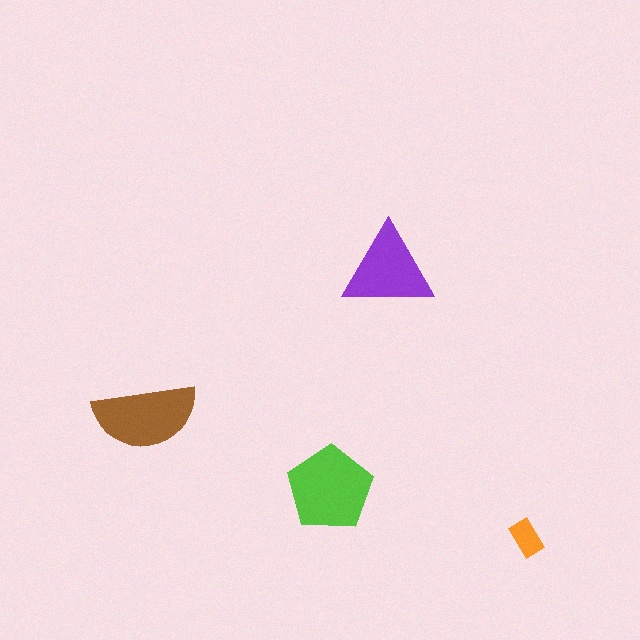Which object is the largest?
The lime pentagon.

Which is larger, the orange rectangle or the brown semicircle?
The brown semicircle.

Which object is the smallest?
The orange rectangle.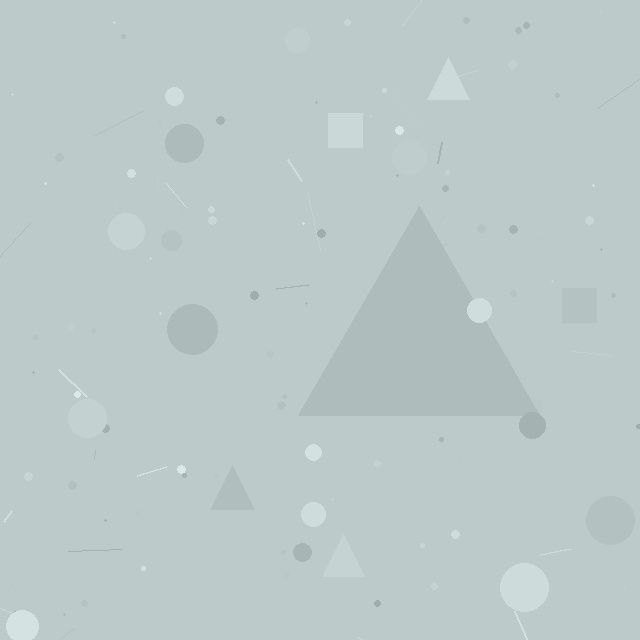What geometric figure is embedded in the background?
A triangle is embedded in the background.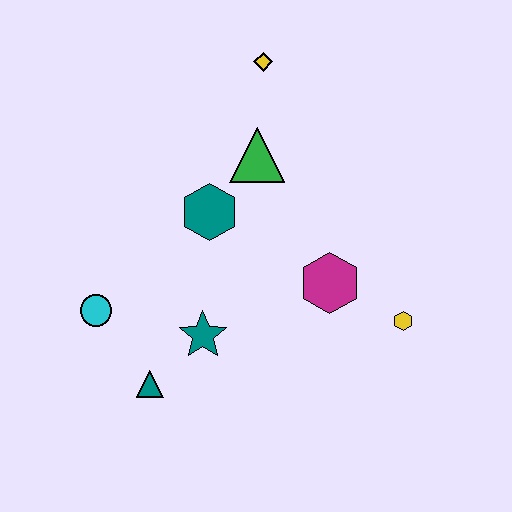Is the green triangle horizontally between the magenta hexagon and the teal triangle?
Yes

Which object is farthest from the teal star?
The yellow diamond is farthest from the teal star.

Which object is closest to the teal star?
The teal triangle is closest to the teal star.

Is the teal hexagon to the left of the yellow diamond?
Yes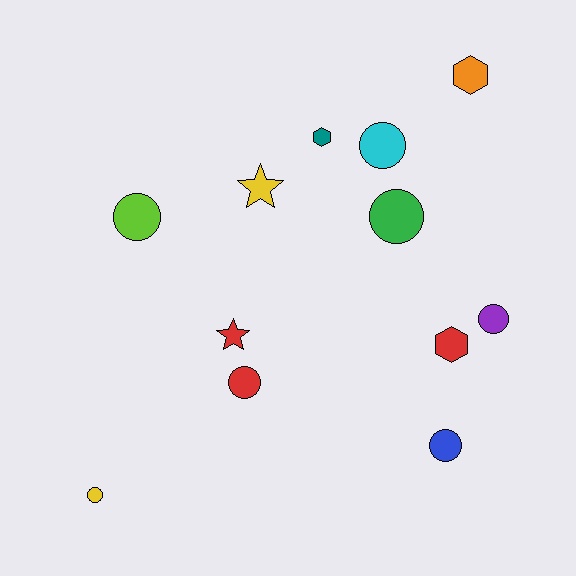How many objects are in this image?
There are 12 objects.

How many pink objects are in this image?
There are no pink objects.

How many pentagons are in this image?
There are no pentagons.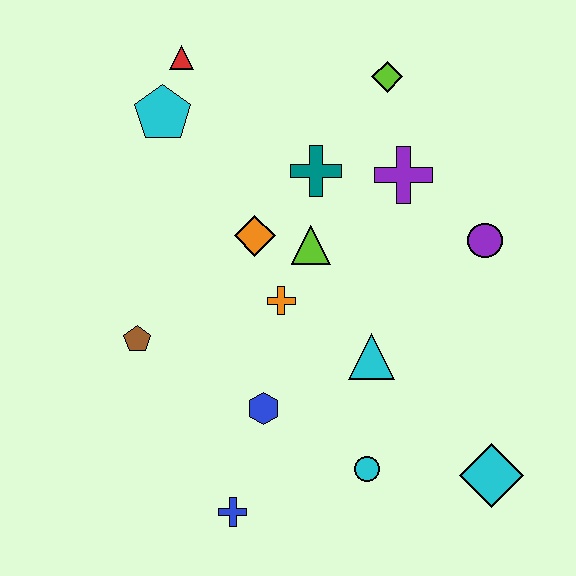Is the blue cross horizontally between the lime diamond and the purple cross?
No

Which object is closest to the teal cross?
The lime triangle is closest to the teal cross.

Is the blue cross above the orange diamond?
No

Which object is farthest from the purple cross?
The blue cross is farthest from the purple cross.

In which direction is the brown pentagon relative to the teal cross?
The brown pentagon is to the left of the teal cross.